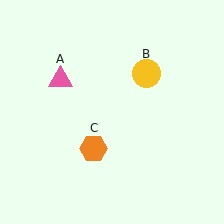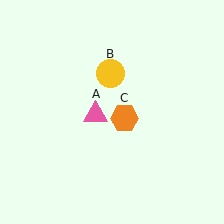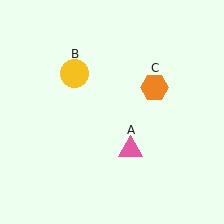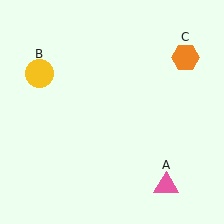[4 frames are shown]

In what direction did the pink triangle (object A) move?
The pink triangle (object A) moved down and to the right.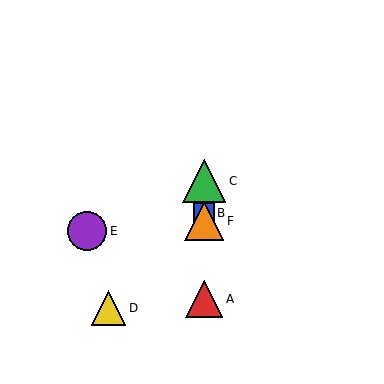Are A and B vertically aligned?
Yes, both are at x≈204.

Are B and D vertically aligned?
No, B is at x≈204 and D is at x≈108.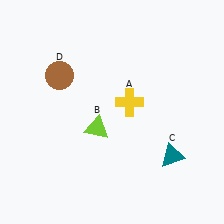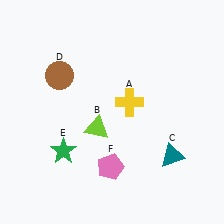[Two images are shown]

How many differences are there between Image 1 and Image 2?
There are 2 differences between the two images.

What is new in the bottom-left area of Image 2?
A green star (E) was added in the bottom-left area of Image 2.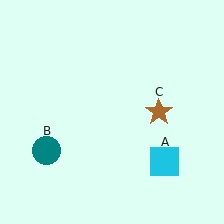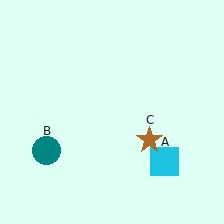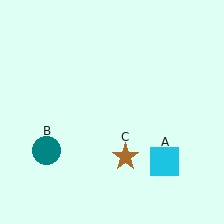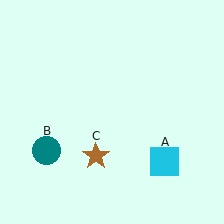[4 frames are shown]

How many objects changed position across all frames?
1 object changed position: brown star (object C).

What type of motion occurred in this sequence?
The brown star (object C) rotated clockwise around the center of the scene.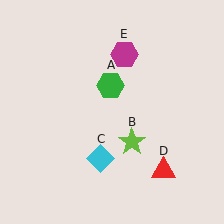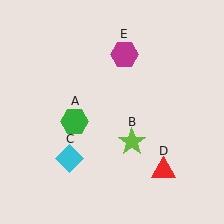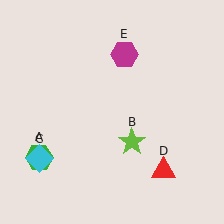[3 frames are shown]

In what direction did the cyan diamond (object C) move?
The cyan diamond (object C) moved left.